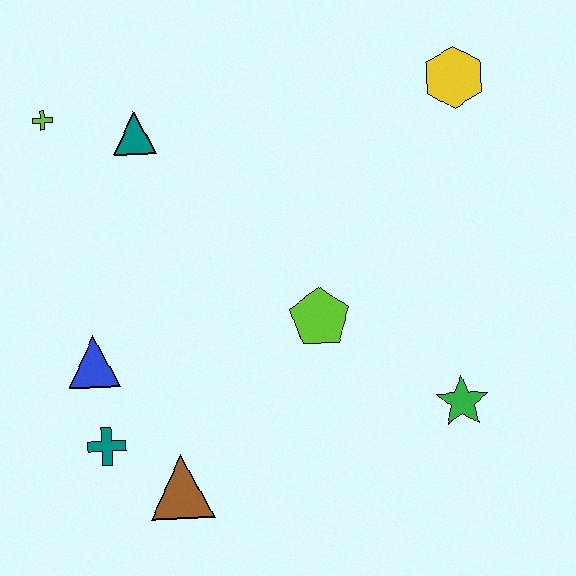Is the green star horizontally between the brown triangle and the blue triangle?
No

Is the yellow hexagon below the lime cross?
No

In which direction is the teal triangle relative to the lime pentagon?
The teal triangle is above the lime pentagon.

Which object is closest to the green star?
The lime pentagon is closest to the green star.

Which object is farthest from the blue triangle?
The yellow hexagon is farthest from the blue triangle.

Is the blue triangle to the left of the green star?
Yes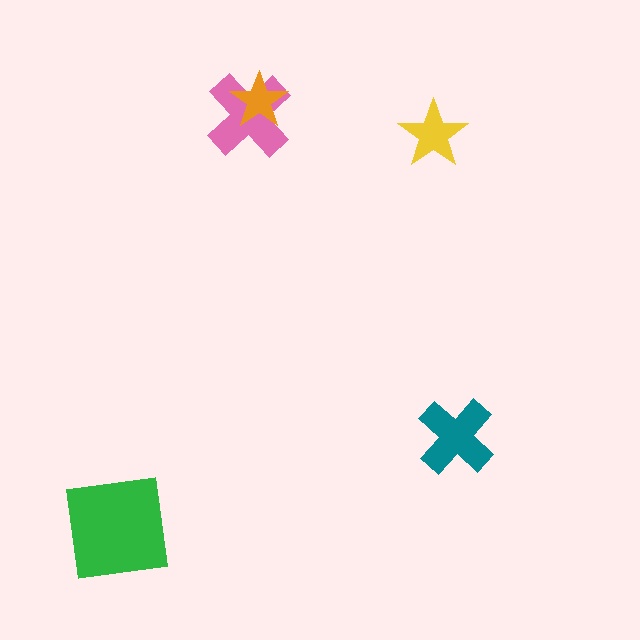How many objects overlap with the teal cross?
0 objects overlap with the teal cross.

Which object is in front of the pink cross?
The orange star is in front of the pink cross.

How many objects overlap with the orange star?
1 object overlaps with the orange star.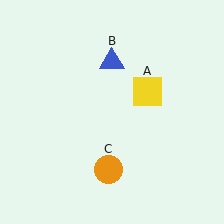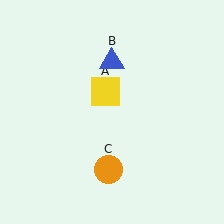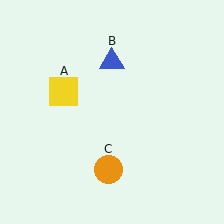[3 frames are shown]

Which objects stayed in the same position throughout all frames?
Blue triangle (object B) and orange circle (object C) remained stationary.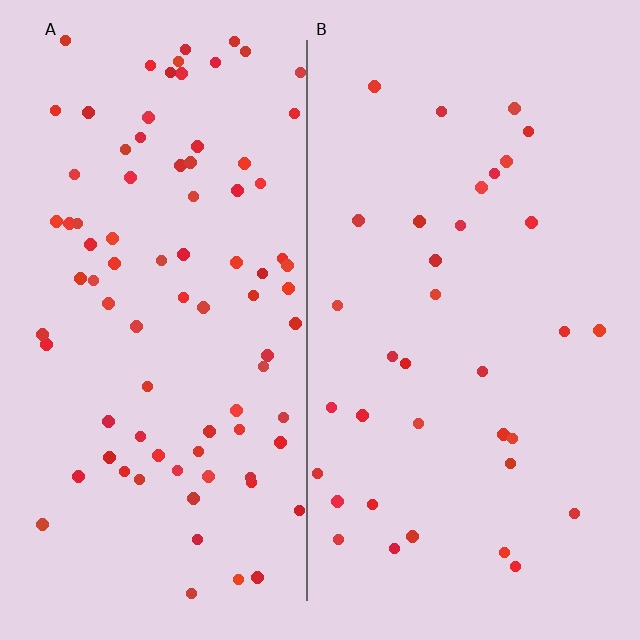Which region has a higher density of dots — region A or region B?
A (the left).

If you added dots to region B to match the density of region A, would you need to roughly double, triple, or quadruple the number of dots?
Approximately double.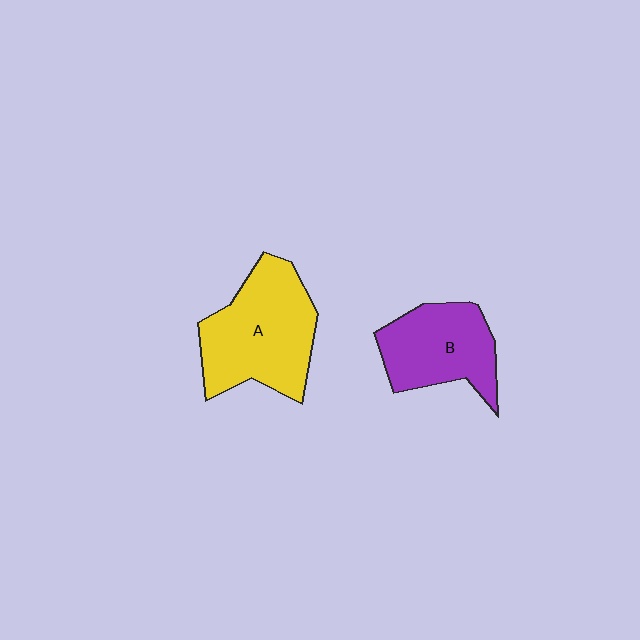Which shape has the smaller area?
Shape B (purple).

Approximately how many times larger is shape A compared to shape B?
Approximately 1.3 times.